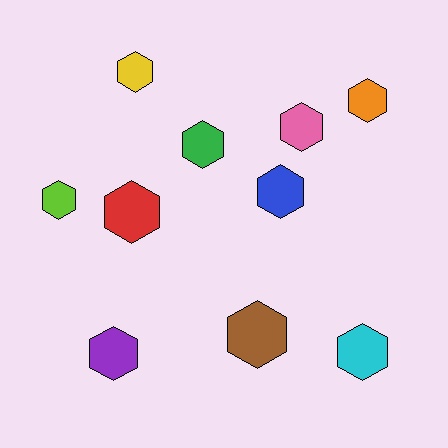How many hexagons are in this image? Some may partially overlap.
There are 10 hexagons.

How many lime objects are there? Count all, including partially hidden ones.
There is 1 lime object.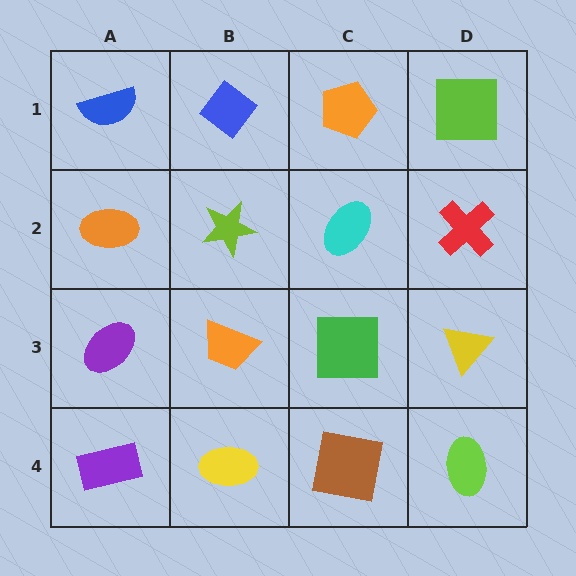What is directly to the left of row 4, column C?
A yellow ellipse.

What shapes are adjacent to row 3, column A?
An orange ellipse (row 2, column A), a purple rectangle (row 4, column A), an orange trapezoid (row 3, column B).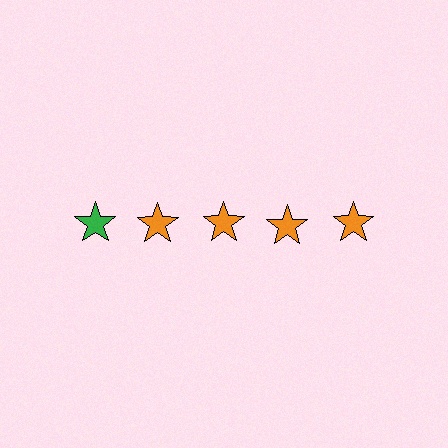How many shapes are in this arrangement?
There are 5 shapes arranged in a grid pattern.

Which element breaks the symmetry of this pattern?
The green star in the top row, leftmost column breaks the symmetry. All other shapes are orange stars.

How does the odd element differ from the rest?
It has a different color: green instead of orange.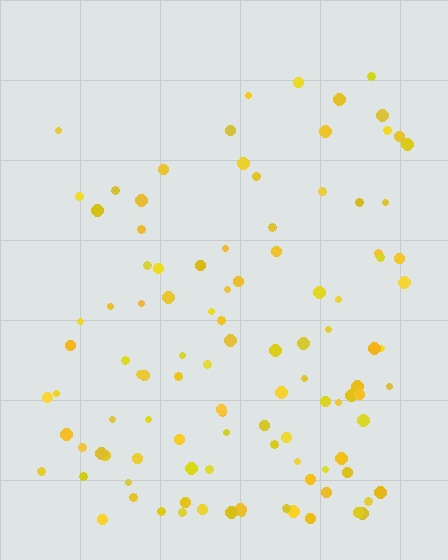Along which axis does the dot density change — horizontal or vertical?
Vertical.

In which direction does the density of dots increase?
From top to bottom, with the bottom side densest.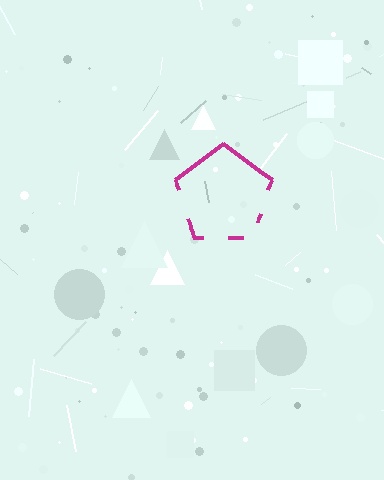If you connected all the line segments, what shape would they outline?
They would outline a pentagon.